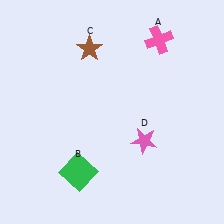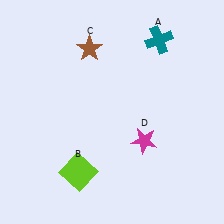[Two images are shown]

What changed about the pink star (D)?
In Image 1, D is pink. In Image 2, it changed to magenta.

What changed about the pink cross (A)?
In Image 1, A is pink. In Image 2, it changed to teal.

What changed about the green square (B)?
In Image 1, B is green. In Image 2, it changed to lime.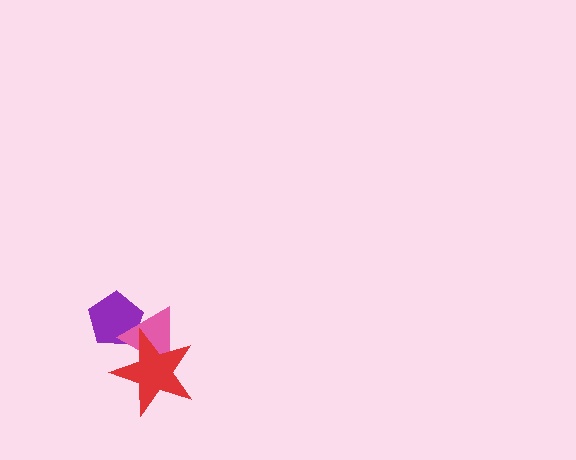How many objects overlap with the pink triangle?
2 objects overlap with the pink triangle.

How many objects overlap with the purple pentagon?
2 objects overlap with the purple pentagon.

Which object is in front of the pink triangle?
The red star is in front of the pink triangle.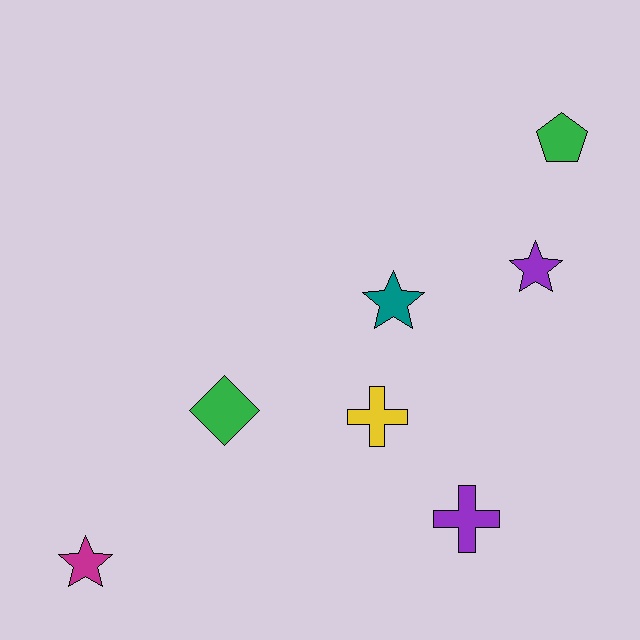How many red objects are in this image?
There are no red objects.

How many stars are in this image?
There are 3 stars.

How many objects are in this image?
There are 7 objects.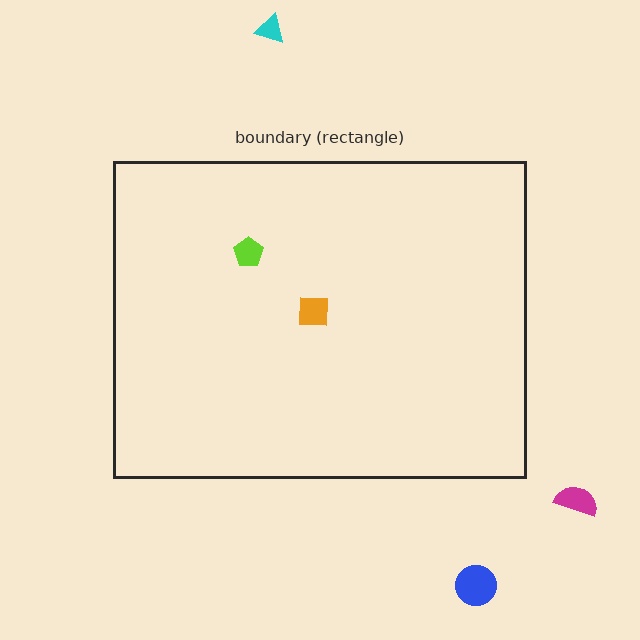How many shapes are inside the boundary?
2 inside, 3 outside.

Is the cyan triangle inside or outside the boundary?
Outside.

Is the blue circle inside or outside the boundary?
Outside.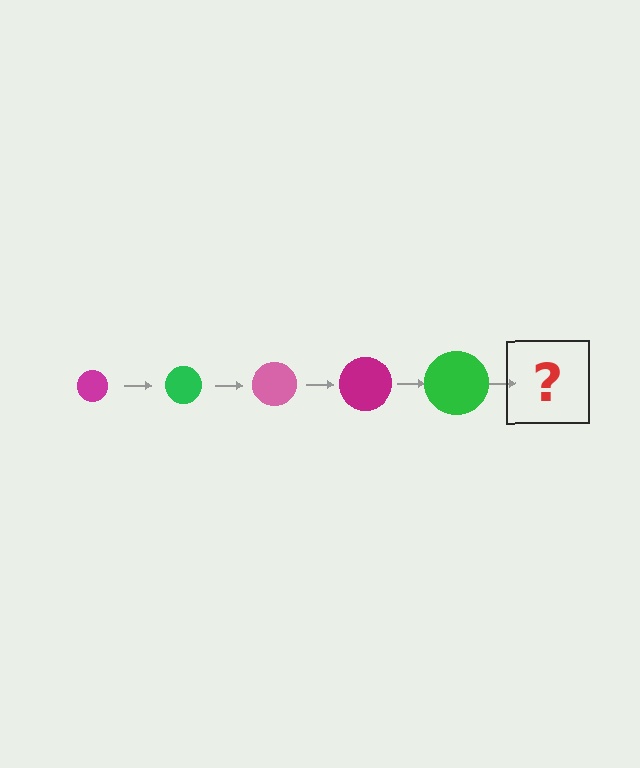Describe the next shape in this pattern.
It should be a pink circle, larger than the previous one.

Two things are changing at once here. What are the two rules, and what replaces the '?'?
The two rules are that the circle grows larger each step and the color cycles through magenta, green, and pink. The '?' should be a pink circle, larger than the previous one.